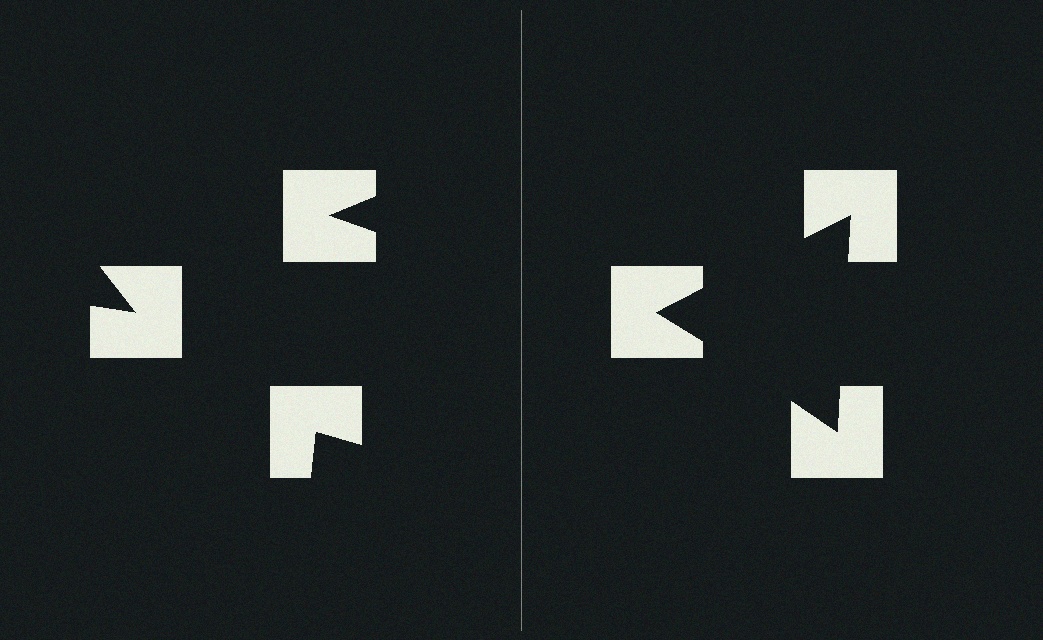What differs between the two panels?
The notched squares are positioned identically on both sides; only the wedge orientations differ. On the right they align to a triangle; on the left they are misaligned.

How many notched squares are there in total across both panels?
6 — 3 on each side.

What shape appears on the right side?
An illusory triangle.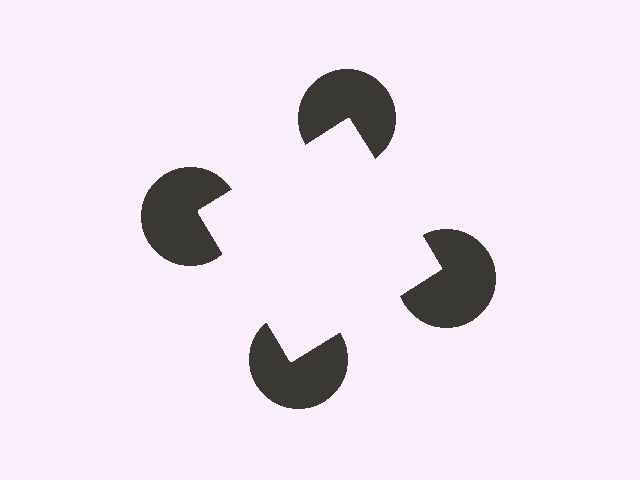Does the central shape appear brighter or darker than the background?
It typically appears slightly brighter than the background, even though no actual brightness change is drawn.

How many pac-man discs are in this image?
There are 4 — one at each vertex of the illusory square.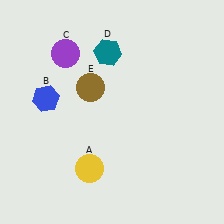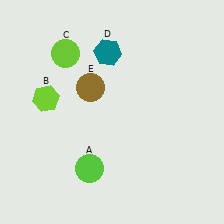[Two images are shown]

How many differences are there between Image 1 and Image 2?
There are 3 differences between the two images.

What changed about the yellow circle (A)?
In Image 1, A is yellow. In Image 2, it changed to lime.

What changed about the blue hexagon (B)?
In Image 1, B is blue. In Image 2, it changed to lime.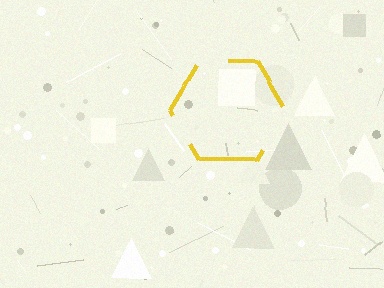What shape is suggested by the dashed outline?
The dashed outline suggests a hexagon.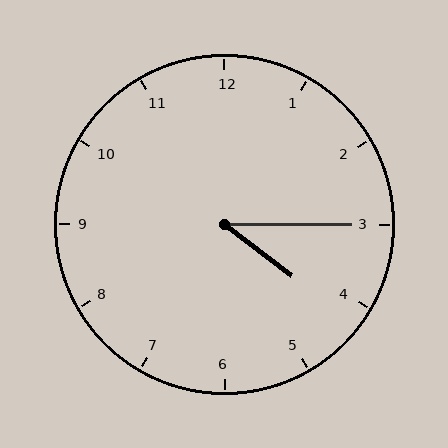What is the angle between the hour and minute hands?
Approximately 38 degrees.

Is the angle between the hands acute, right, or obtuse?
It is acute.